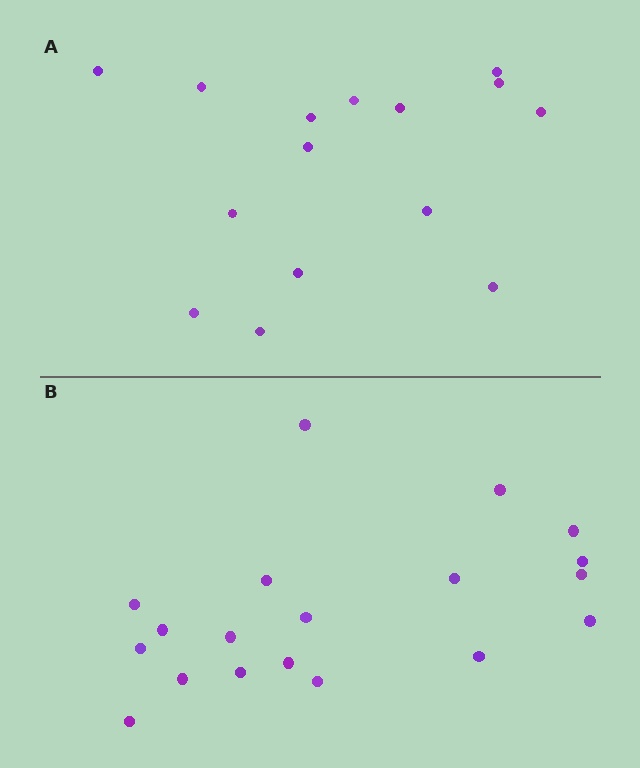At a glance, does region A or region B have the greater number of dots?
Region B (the bottom region) has more dots.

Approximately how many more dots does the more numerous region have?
Region B has about 4 more dots than region A.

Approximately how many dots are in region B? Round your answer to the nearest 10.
About 20 dots. (The exact count is 19, which rounds to 20.)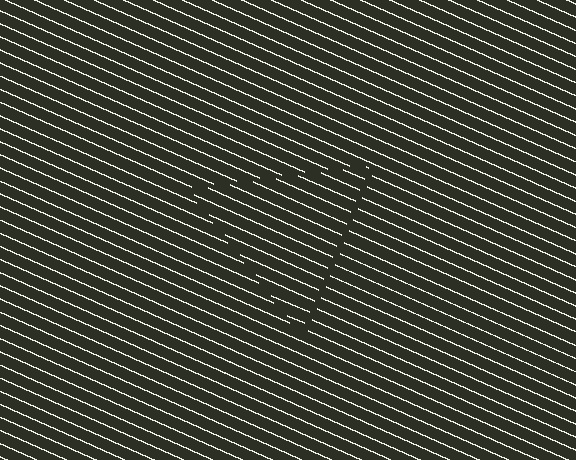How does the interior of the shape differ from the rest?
The interior of the shape contains the same grating, shifted by half a period — the contour is defined by the phase discontinuity where line-ends from the inner and outer gratings abut.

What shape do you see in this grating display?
An illusory triangle. The interior of the shape contains the same grating, shifted by half a period — the contour is defined by the phase discontinuity where line-ends from the inner and outer gratings abut.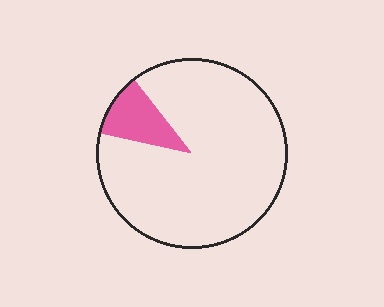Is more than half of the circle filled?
No.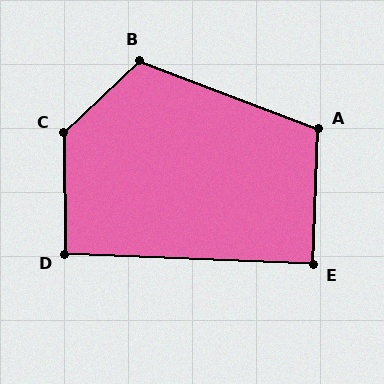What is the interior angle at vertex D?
Approximately 93 degrees (approximately right).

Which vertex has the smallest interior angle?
E, at approximately 90 degrees.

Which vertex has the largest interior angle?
C, at approximately 133 degrees.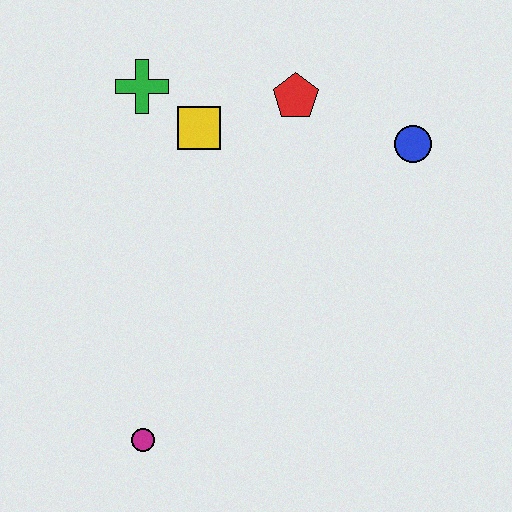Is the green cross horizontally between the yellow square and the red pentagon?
No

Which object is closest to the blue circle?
The red pentagon is closest to the blue circle.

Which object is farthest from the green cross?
The magenta circle is farthest from the green cross.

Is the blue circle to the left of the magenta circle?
No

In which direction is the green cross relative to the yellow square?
The green cross is to the left of the yellow square.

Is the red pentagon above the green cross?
No